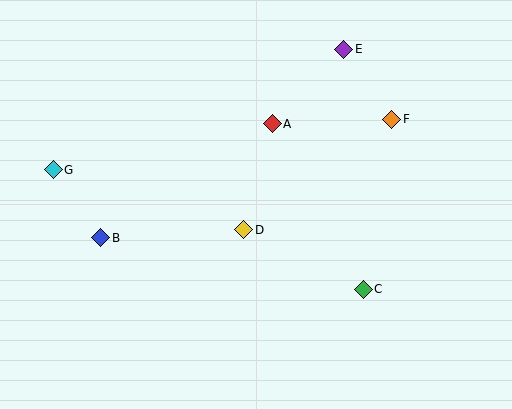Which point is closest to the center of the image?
Point D at (244, 230) is closest to the center.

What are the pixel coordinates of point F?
Point F is at (392, 119).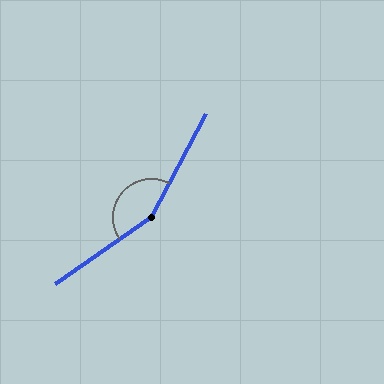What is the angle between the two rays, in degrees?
Approximately 153 degrees.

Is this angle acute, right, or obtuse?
It is obtuse.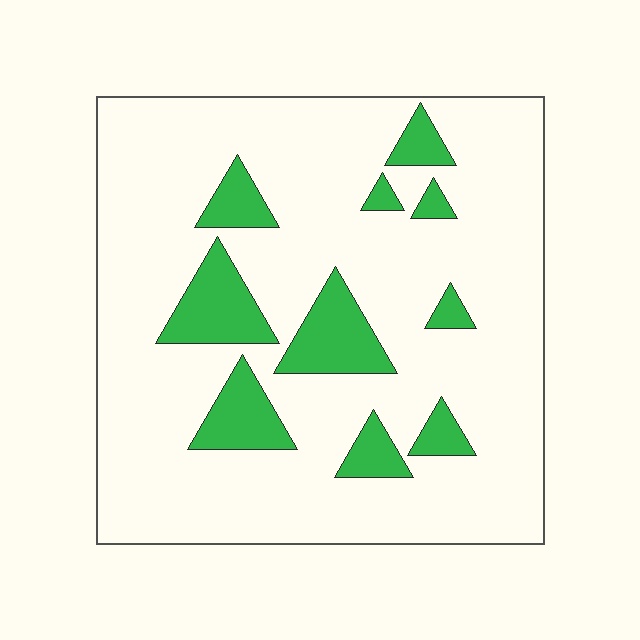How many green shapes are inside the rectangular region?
10.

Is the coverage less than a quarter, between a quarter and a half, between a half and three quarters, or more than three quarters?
Less than a quarter.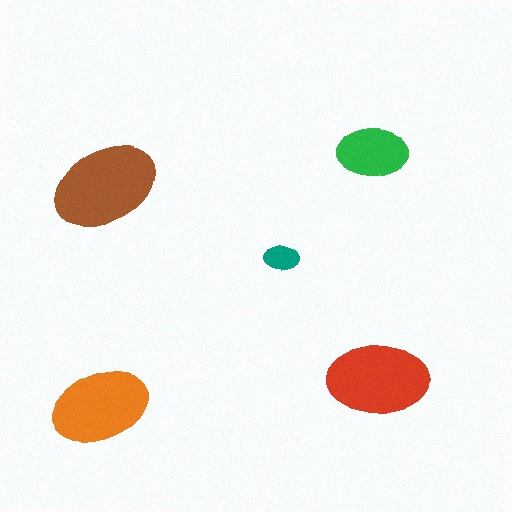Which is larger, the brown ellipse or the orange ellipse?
The brown one.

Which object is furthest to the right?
The red ellipse is rightmost.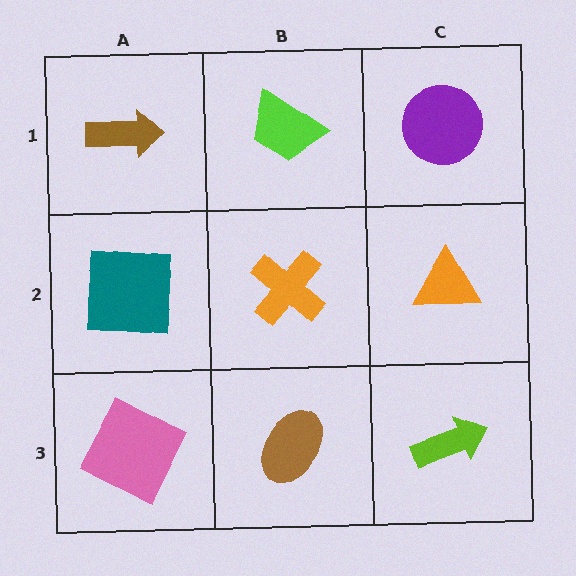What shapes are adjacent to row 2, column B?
A lime trapezoid (row 1, column B), a brown ellipse (row 3, column B), a teal square (row 2, column A), an orange triangle (row 2, column C).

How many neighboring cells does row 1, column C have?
2.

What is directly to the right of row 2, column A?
An orange cross.